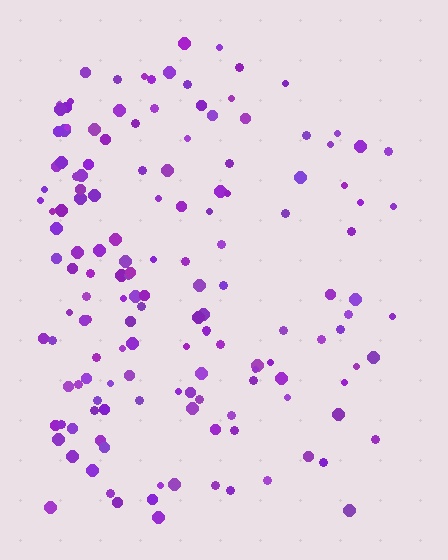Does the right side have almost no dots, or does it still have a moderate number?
Still a moderate number, just noticeably fewer than the left.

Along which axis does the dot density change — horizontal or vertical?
Horizontal.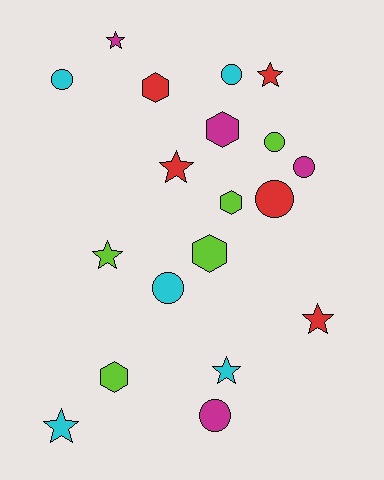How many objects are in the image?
There are 19 objects.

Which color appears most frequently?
Lime, with 5 objects.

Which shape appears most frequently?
Circle, with 7 objects.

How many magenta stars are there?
There is 1 magenta star.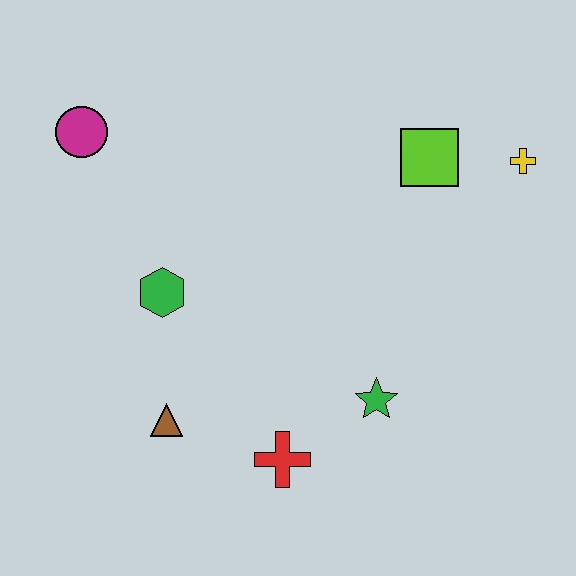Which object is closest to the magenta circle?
The green hexagon is closest to the magenta circle.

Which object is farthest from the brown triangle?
The yellow cross is farthest from the brown triangle.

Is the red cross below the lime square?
Yes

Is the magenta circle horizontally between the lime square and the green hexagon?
No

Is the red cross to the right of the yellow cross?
No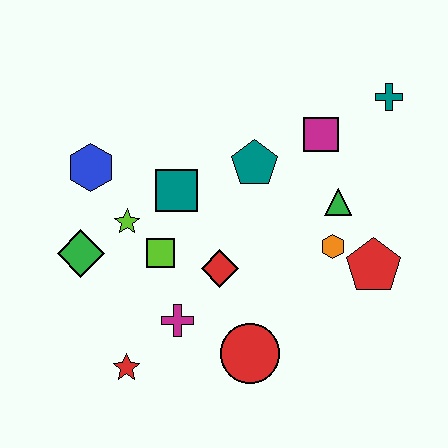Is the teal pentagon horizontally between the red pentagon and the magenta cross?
Yes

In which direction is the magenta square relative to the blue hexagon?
The magenta square is to the right of the blue hexagon.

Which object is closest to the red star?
The magenta cross is closest to the red star.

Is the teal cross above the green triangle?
Yes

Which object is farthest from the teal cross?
The red star is farthest from the teal cross.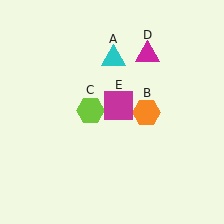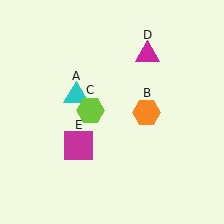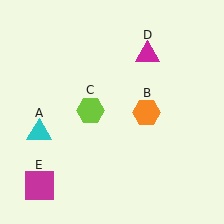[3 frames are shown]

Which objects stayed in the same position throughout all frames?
Orange hexagon (object B) and lime hexagon (object C) and magenta triangle (object D) remained stationary.